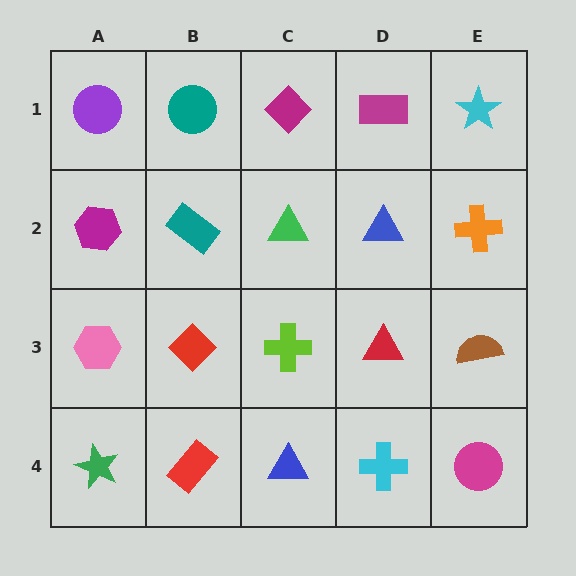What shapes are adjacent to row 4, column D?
A red triangle (row 3, column D), a blue triangle (row 4, column C), a magenta circle (row 4, column E).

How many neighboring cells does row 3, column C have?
4.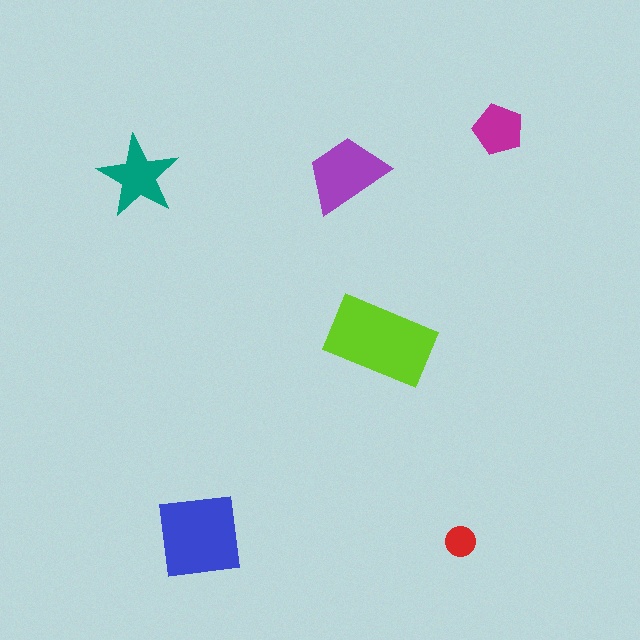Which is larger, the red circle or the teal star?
The teal star.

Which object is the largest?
The lime rectangle.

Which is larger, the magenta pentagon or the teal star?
The teal star.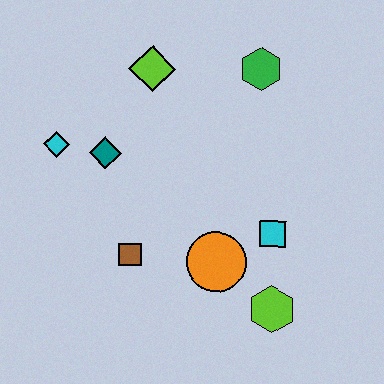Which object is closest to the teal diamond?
The cyan diamond is closest to the teal diamond.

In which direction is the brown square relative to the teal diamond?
The brown square is below the teal diamond.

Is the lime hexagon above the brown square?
No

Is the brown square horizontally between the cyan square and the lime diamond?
No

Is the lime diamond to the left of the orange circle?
Yes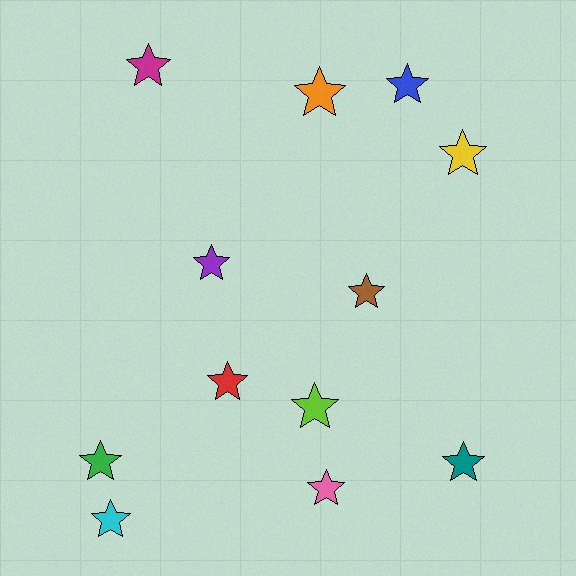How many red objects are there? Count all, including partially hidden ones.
There is 1 red object.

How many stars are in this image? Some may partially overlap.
There are 12 stars.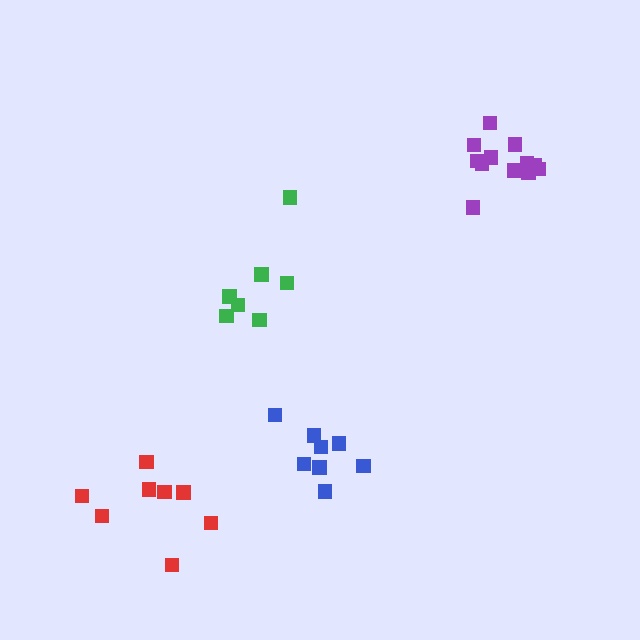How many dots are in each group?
Group 1: 7 dots, Group 2: 8 dots, Group 3: 8 dots, Group 4: 12 dots (35 total).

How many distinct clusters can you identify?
There are 4 distinct clusters.